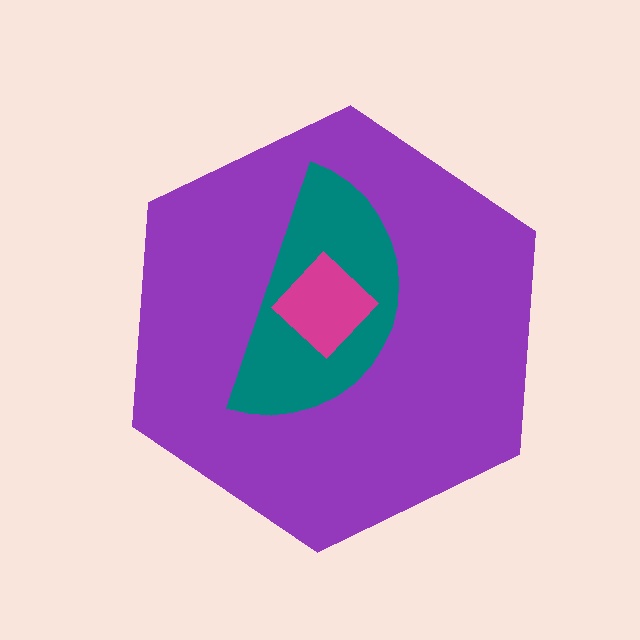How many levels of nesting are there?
3.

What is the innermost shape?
The magenta diamond.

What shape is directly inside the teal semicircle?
The magenta diamond.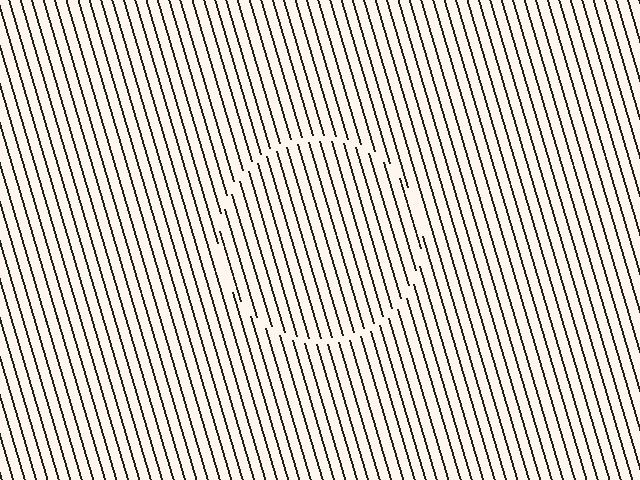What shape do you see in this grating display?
An illusory circle. The interior of the shape contains the same grating, shifted by half a period — the contour is defined by the phase discontinuity where line-ends from the inner and outer gratings abut.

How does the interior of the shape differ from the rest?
The interior of the shape contains the same grating, shifted by half a period — the contour is defined by the phase discontinuity where line-ends from the inner and outer gratings abut.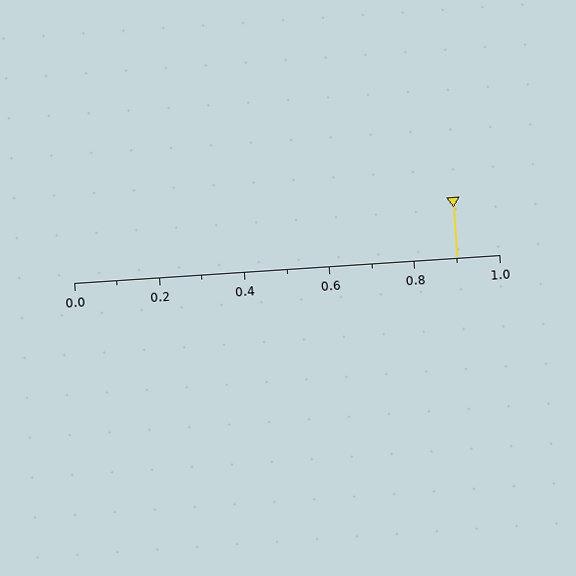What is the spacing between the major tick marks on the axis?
The major ticks are spaced 0.2 apart.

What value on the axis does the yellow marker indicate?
The marker indicates approximately 0.9.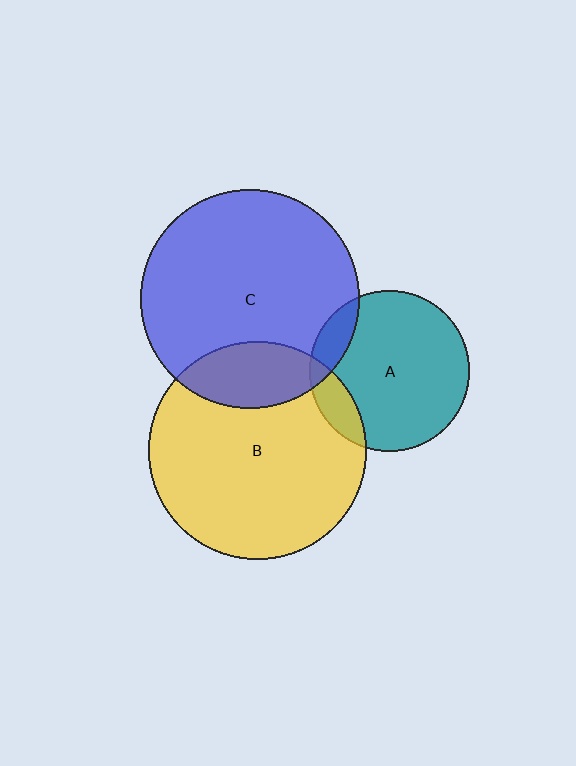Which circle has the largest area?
Circle C (blue).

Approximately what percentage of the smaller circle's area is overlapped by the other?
Approximately 15%.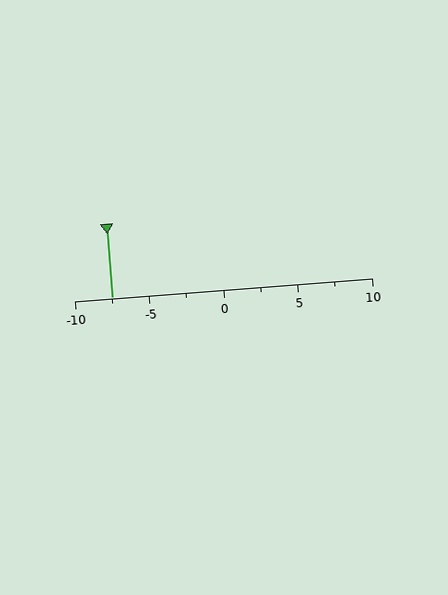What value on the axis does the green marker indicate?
The marker indicates approximately -7.5.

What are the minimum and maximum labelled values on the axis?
The axis runs from -10 to 10.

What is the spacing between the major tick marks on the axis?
The major ticks are spaced 5 apart.